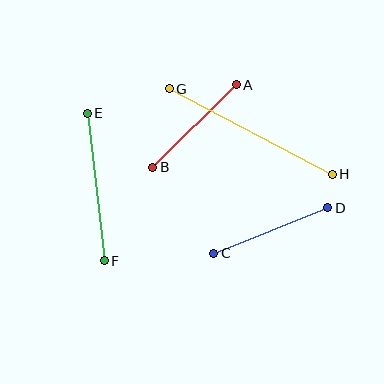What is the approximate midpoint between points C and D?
The midpoint is at approximately (271, 230) pixels.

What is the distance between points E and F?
The distance is approximately 148 pixels.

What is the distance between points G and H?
The distance is approximately 184 pixels.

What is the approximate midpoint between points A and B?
The midpoint is at approximately (194, 126) pixels.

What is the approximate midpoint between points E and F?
The midpoint is at approximately (96, 187) pixels.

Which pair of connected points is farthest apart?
Points G and H are farthest apart.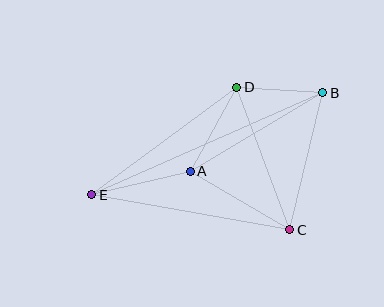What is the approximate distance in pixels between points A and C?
The distance between A and C is approximately 115 pixels.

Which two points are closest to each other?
Points B and D are closest to each other.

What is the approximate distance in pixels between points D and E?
The distance between D and E is approximately 181 pixels.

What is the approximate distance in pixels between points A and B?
The distance between A and B is approximately 154 pixels.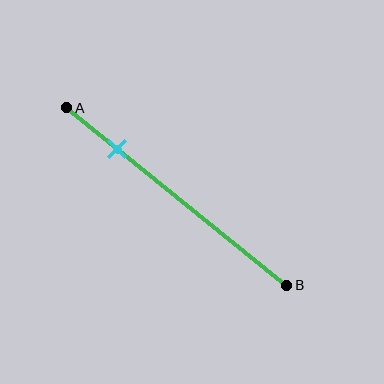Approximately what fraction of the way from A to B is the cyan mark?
The cyan mark is approximately 25% of the way from A to B.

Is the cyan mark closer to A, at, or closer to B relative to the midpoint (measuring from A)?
The cyan mark is closer to point A than the midpoint of segment AB.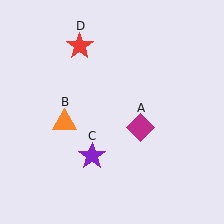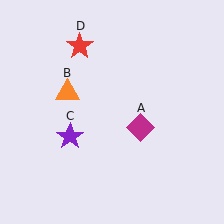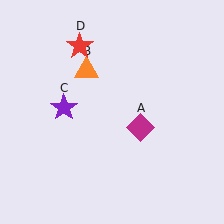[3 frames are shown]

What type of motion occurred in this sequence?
The orange triangle (object B), purple star (object C) rotated clockwise around the center of the scene.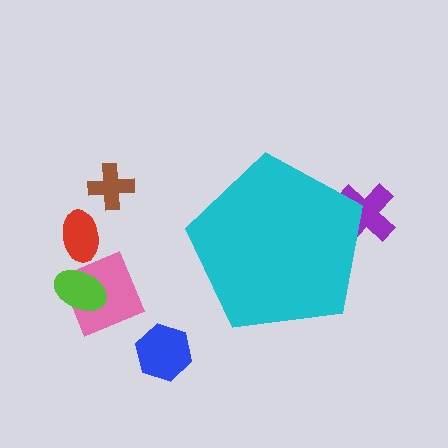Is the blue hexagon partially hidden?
No, the blue hexagon is fully visible.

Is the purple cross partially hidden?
Yes, the purple cross is partially hidden behind the cyan pentagon.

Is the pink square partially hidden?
No, the pink square is fully visible.